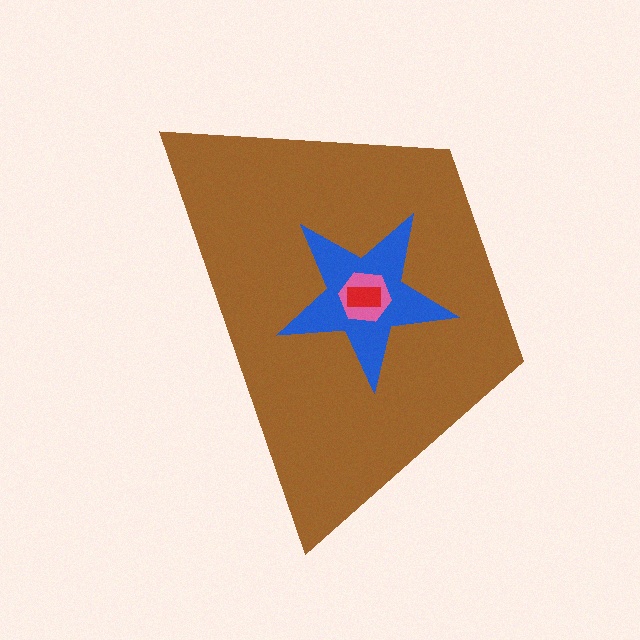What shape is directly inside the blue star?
The pink hexagon.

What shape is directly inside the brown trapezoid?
The blue star.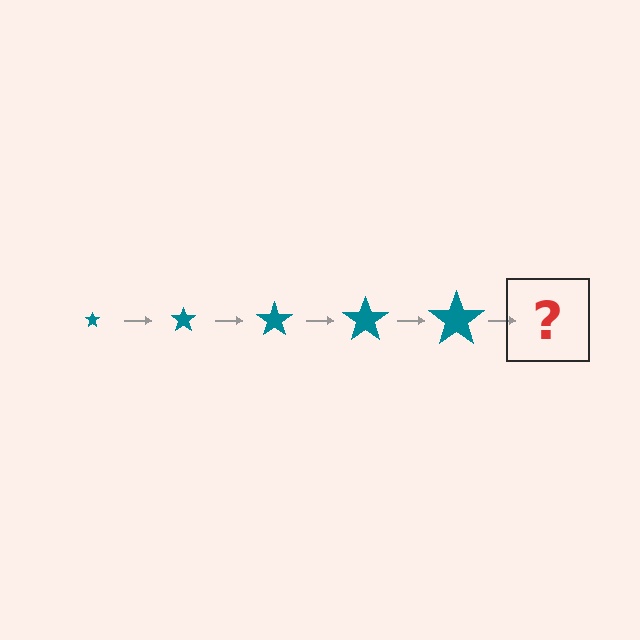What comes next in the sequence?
The next element should be a teal star, larger than the previous one.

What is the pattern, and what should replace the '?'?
The pattern is that the star gets progressively larger each step. The '?' should be a teal star, larger than the previous one.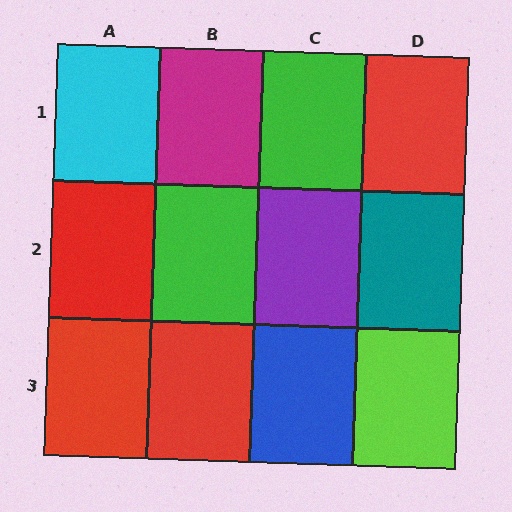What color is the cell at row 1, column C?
Green.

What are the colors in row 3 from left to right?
Red, red, blue, lime.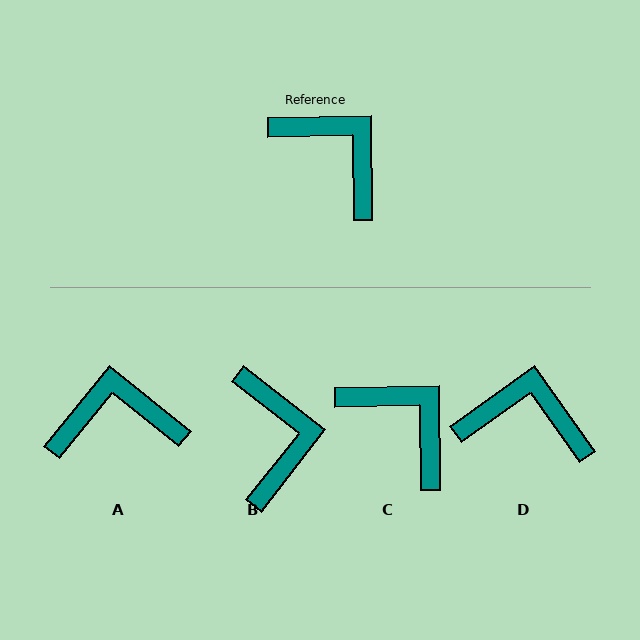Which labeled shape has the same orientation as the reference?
C.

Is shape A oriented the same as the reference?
No, it is off by about 50 degrees.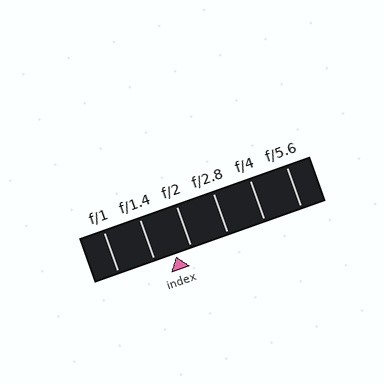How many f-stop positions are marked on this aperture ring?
There are 6 f-stop positions marked.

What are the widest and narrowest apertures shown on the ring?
The widest aperture shown is f/1 and the narrowest is f/5.6.